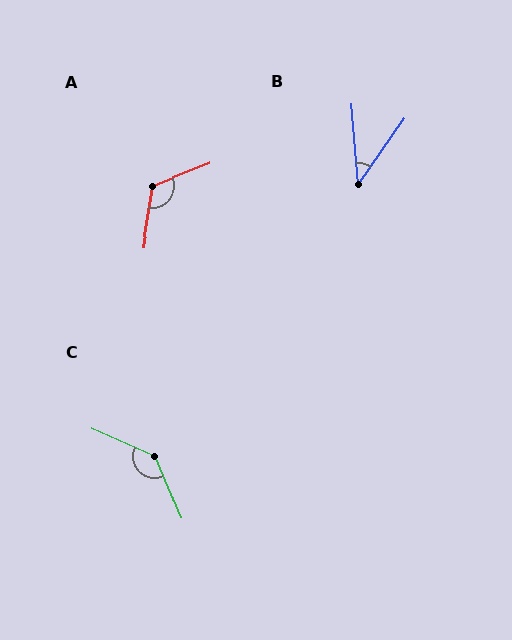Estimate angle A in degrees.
Approximately 121 degrees.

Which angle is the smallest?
B, at approximately 40 degrees.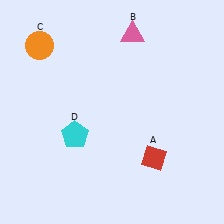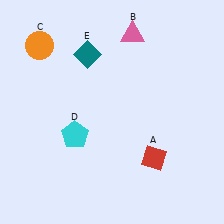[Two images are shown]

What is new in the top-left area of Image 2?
A teal diamond (E) was added in the top-left area of Image 2.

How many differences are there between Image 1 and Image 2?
There is 1 difference between the two images.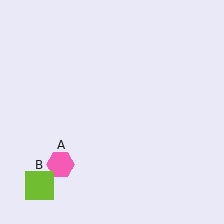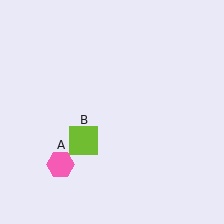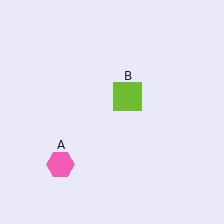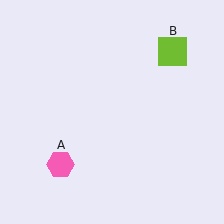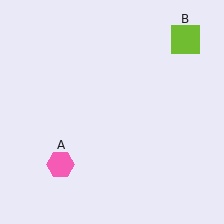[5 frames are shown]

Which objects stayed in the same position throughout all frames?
Pink hexagon (object A) remained stationary.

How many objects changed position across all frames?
1 object changed position: lime square (object B).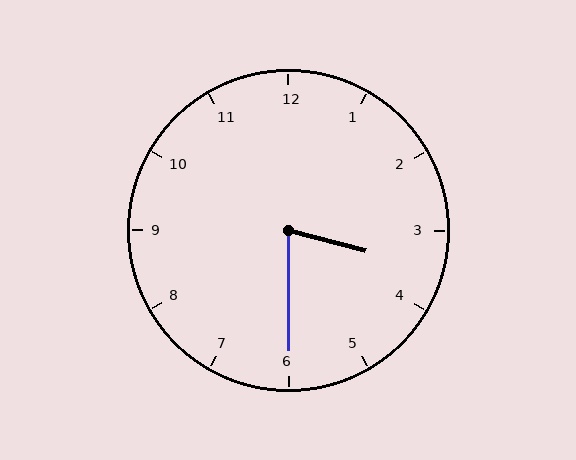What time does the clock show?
3:30.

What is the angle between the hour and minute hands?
Approximately 75 degrees.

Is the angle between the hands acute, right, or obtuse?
It is acute.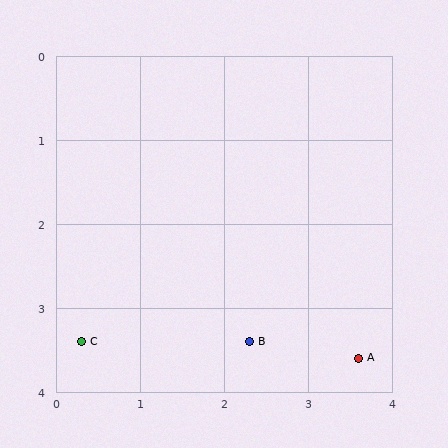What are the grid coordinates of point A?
Point A is at approximately (3.6, 3.6).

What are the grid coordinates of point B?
Point B is at approximately (2.3, 3.4).